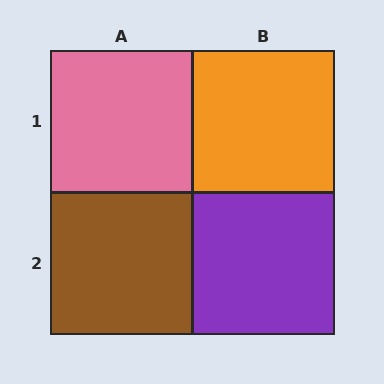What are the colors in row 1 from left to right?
Pink, orange.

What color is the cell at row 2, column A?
Brown.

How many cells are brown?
1 cell is brown.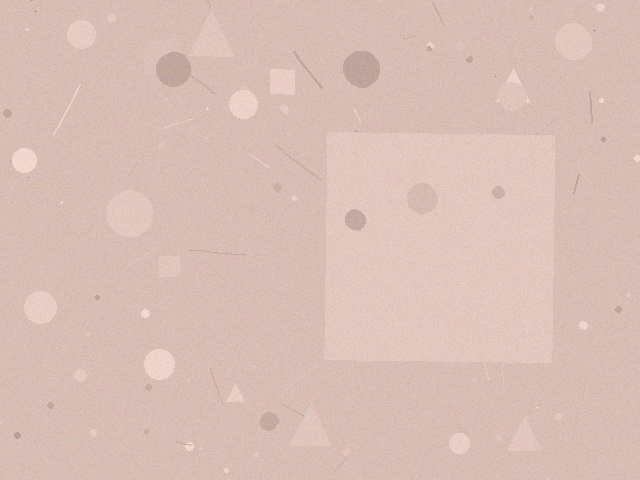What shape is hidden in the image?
A square is hidden in the image.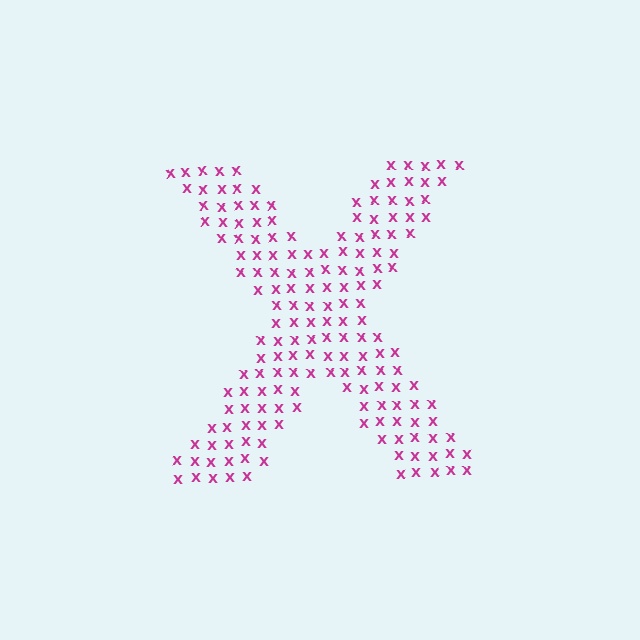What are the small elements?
The small elements are letter X's.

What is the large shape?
The large shape is the letter X.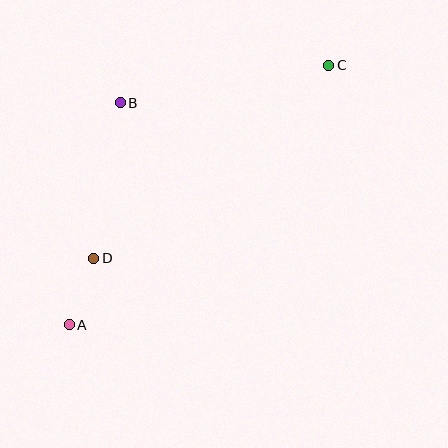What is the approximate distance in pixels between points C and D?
The distance between C and D is approximately 304 pixels.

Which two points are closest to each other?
Points A and D are closest to each other.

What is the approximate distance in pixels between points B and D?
The distance between B and D is approximately 157 pixels.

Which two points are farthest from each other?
Points A and C are farthest from each other.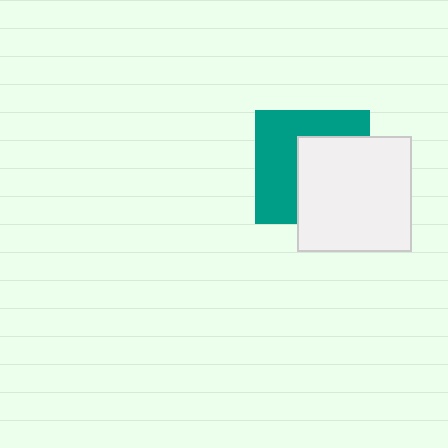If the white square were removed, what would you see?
You would see the complete teal square.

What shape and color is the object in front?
The object in front is a white square.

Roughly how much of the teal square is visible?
About half of it is visible (roughly 51%).